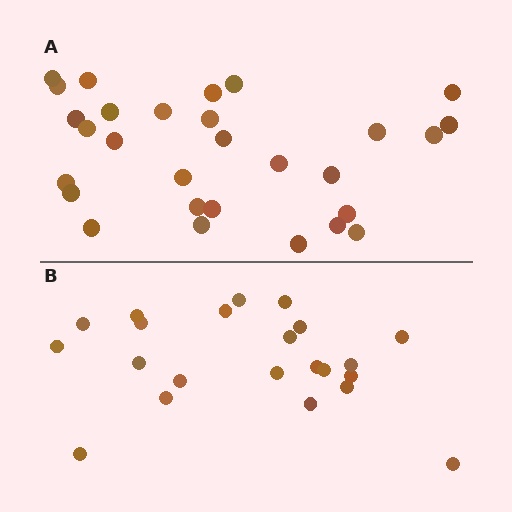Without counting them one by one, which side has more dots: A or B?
Region A (the top region) has more dots.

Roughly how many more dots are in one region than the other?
Region A has roughly 8 or so more dots than region B.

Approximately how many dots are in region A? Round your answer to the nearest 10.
About 30 dots. (The exact count is 29, which rounds to 30.)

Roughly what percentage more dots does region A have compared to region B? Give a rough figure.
About 30% more.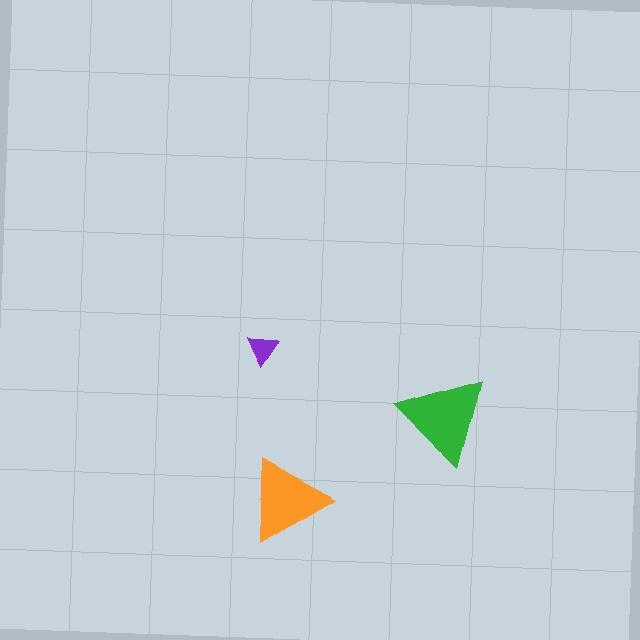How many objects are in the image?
There are 3 objects in the image.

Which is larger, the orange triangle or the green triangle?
The green one.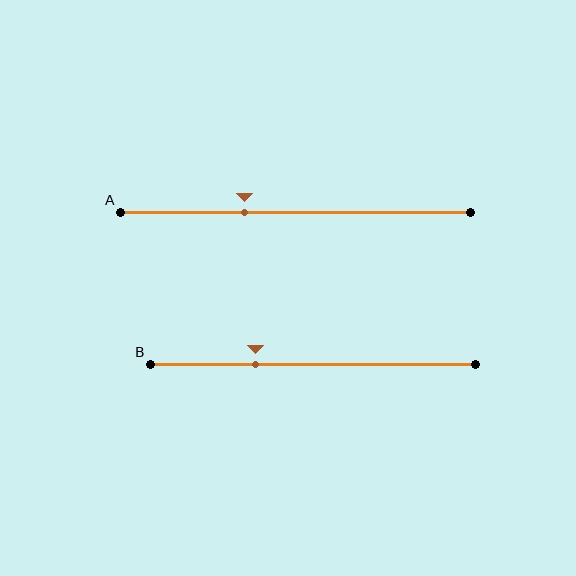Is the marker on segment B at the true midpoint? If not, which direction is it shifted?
No, the marker on segment B is shifted to the left by about 18% of the segment length.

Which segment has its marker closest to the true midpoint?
Segment A has its marker closest to the true midpoint.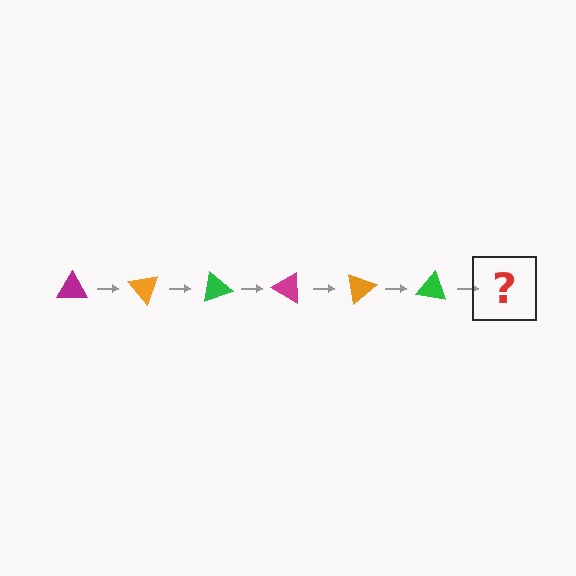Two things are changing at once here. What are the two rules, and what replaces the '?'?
The two rules are that it rotates 50 degrees each step and the color cycles through magenta, orange, and green. The '?' should be a magenta triangle, rotated 300 degrees from the start.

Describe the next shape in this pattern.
It should be a magenta triangle, rotated 300 degrees from the start.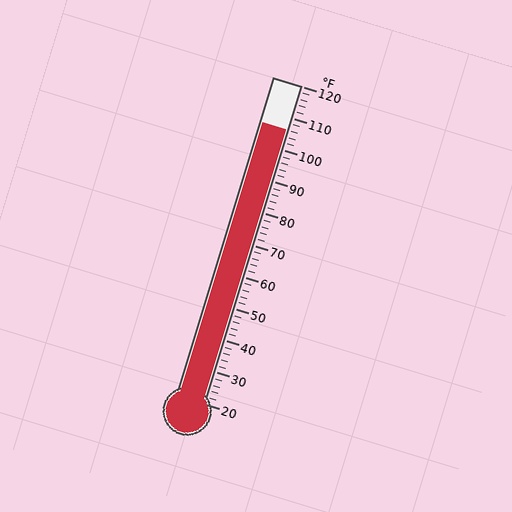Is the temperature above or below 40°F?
The temperature is above 40°F.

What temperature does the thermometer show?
The thermometer shows approximately 106°F.